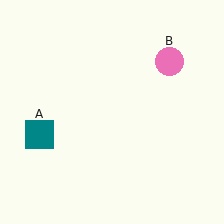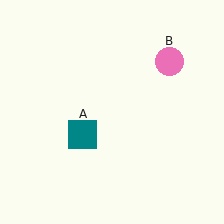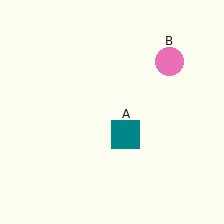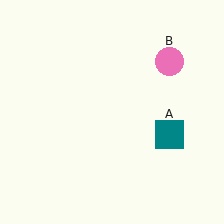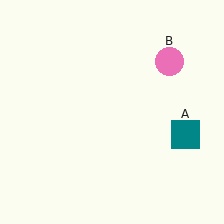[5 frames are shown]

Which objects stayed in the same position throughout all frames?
Pink circle (object B) remained stationary.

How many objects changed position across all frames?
1 object changed position: teal square (object A).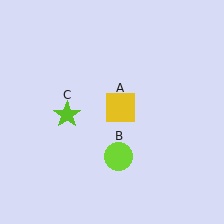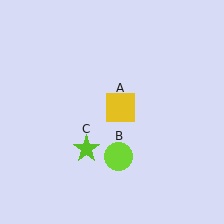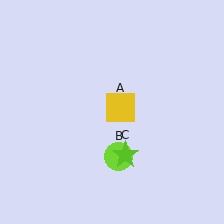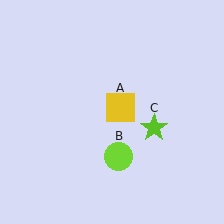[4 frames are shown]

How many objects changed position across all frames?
1 object changed position: lime star (object C).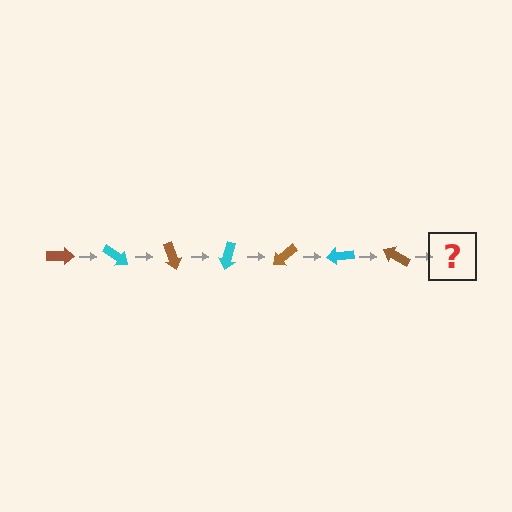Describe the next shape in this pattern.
It should be a cyan arrow, rotated 245 degrees from the start.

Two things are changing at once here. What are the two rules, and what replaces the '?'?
The two rules are that it rotates 35 degrees each step and the color cycles through brown and cyan. The '?' should be a cyan arrow, rotated 245 degrees from the start.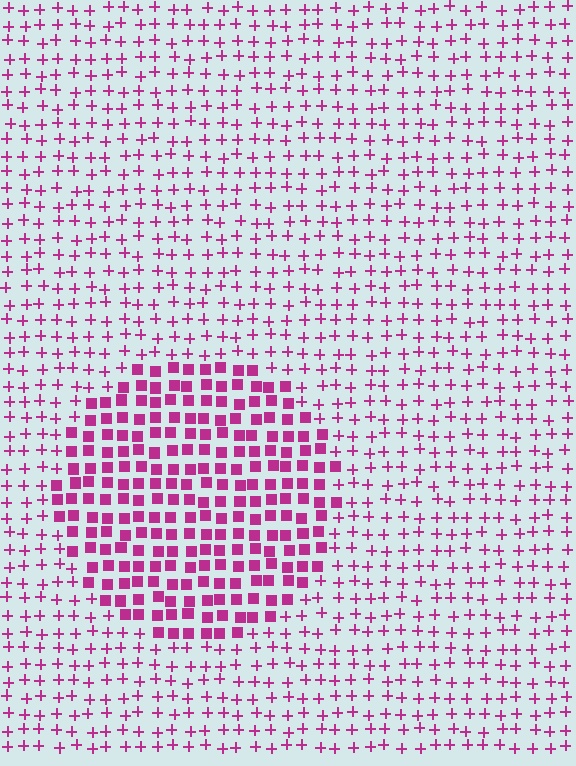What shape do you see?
I see a circle.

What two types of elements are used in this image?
The image uses squares inside the circle region and plus signs outside it.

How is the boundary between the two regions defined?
The boundary is defined by a change in element shape: squares inside vs. plus signs outside. All elements share the same color and spacing.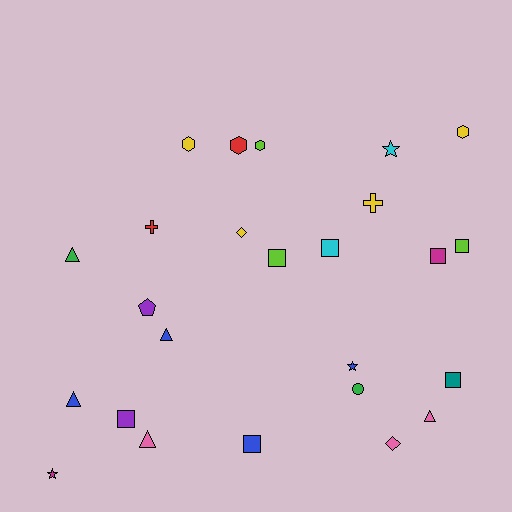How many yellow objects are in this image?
There are 4 yellow objects.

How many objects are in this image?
There are 25 objects.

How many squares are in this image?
There are 7 squares.